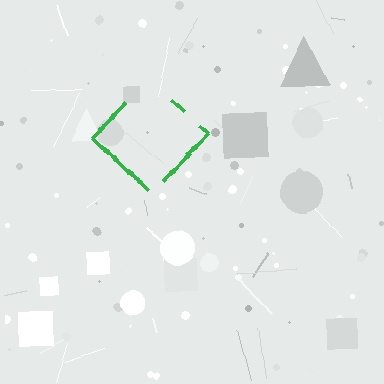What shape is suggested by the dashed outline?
The dashed outline suggests a diamond.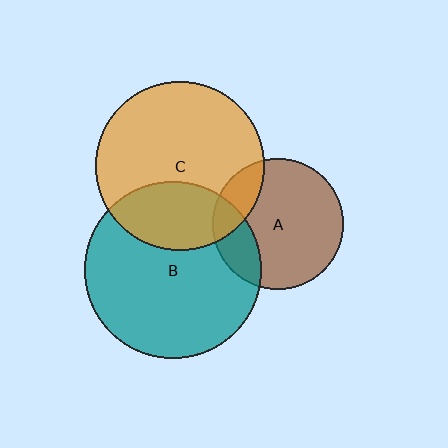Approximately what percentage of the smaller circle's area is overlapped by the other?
Approximately 20%.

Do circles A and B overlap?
Yes.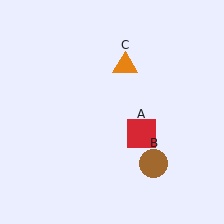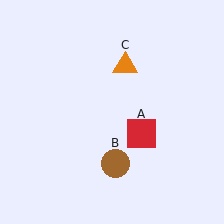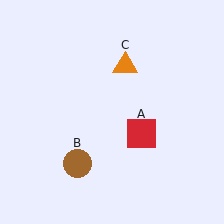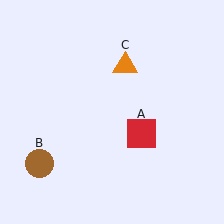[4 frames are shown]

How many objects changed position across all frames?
1 object changed position: brown circle (object B).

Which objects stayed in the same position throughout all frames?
Red square (object A) and orange triangle (object C) remained stationary.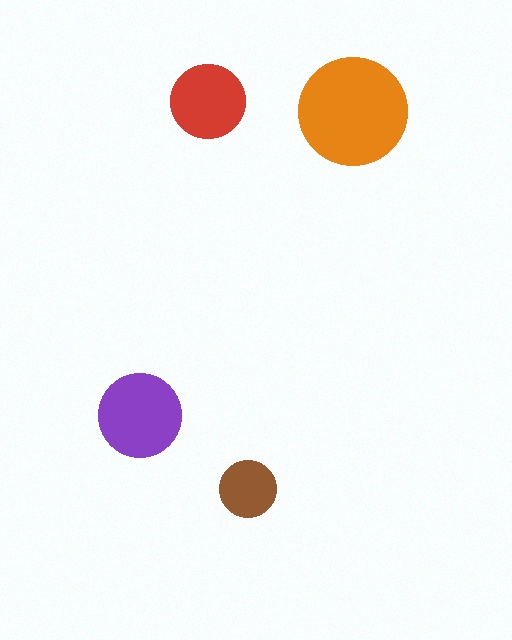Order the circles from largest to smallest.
the orange one, the purple one, the red one, the brown one.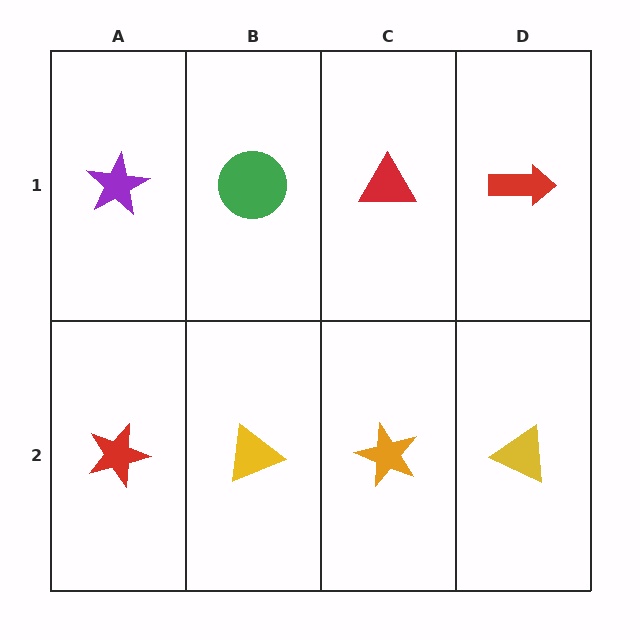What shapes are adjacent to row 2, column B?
A green circle (row 1, column B), a red star (row 2, column A), an orange star (row 2, column C).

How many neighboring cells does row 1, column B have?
3.